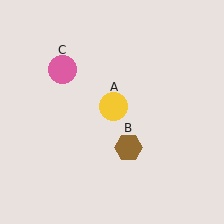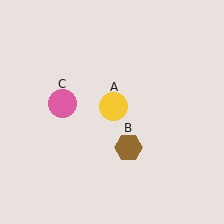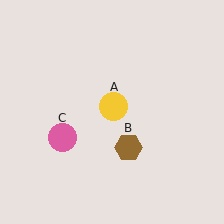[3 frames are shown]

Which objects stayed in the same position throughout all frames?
Yellow circle (object A) and brown hexagon (object B) remained stationary.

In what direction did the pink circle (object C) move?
The pink circle (object C) moved down.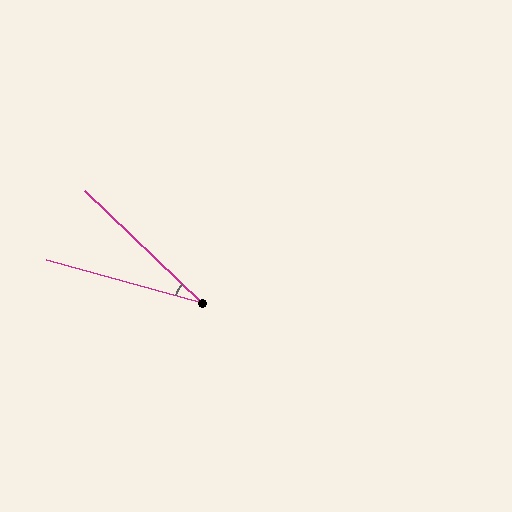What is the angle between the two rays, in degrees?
Approximately 28 degrees.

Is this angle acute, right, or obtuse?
It is acute.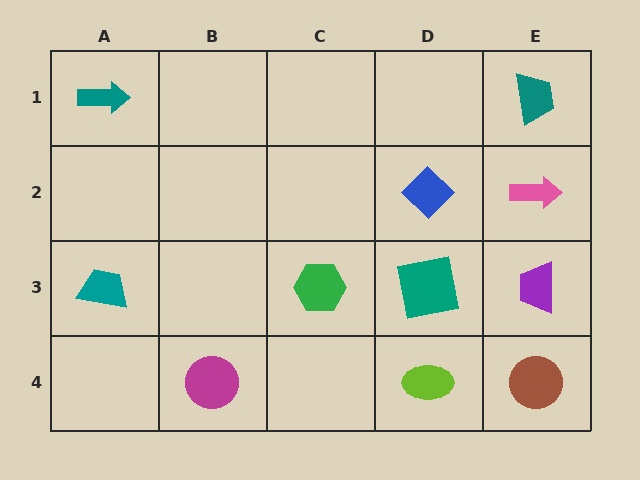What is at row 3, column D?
A teal square.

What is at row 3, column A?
A teal trapezoid.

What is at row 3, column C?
A green hexagon.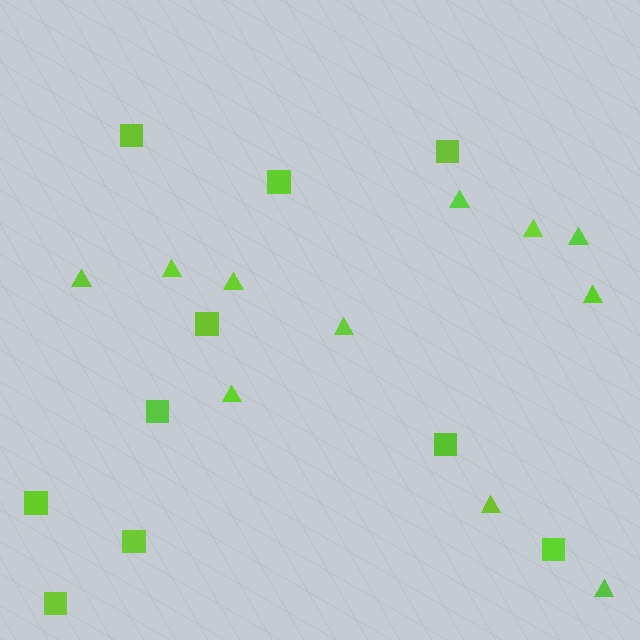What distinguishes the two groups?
There are 2 groups: one group of triangles (11) and one group of squares (10).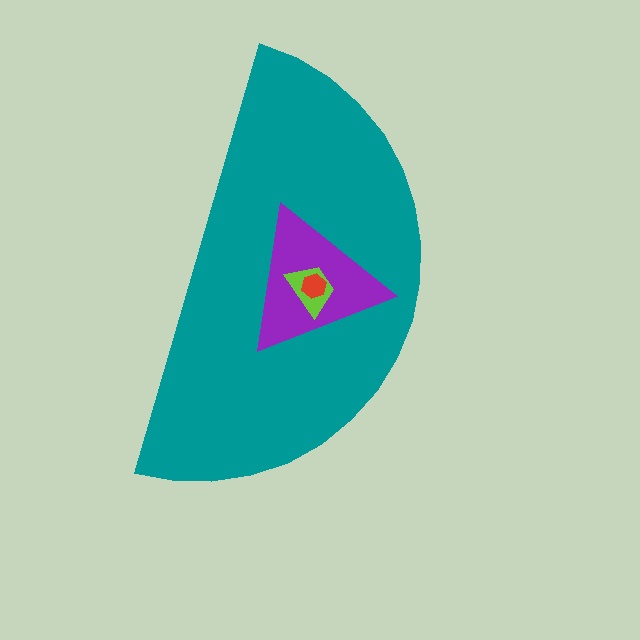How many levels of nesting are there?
4.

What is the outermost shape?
The teal semicircle.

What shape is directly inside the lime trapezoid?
The red hexagon.